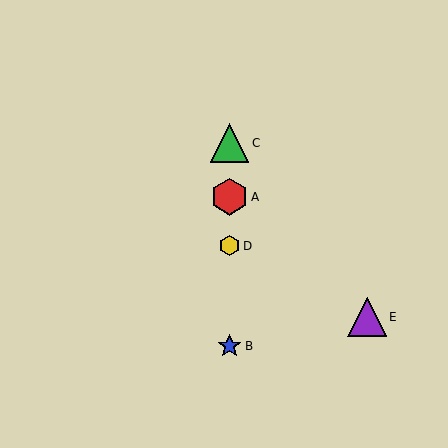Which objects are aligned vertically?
Objects A, B, C, D are aligned vertically.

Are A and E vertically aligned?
No, A is at x≈230 and E is at x≈367.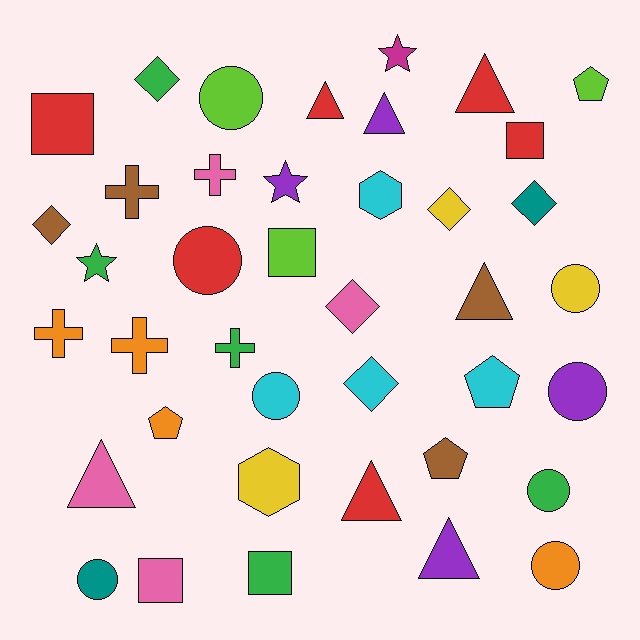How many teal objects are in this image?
There are 2 teal objects.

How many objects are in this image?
There are 40 objects.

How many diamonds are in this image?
There are 6 diamonds.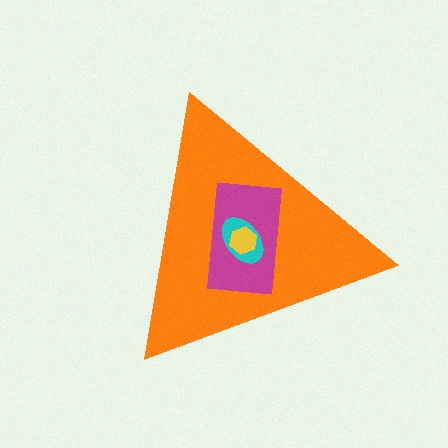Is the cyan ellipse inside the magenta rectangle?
Yes.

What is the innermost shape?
The yellow hexagon.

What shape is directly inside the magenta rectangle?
The cyan ellipse.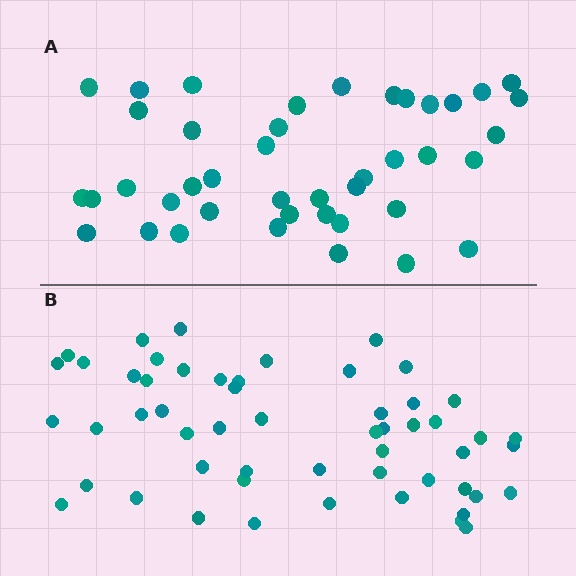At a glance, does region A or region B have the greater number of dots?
Region B (the bottom region) has more dots.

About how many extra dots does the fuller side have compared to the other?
Region B has roughly 12 or so more dots than region A.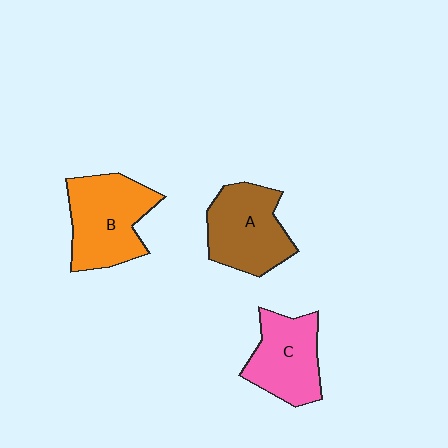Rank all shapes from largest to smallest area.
From largest to smallest: B (orange), A (brown), C (pink).